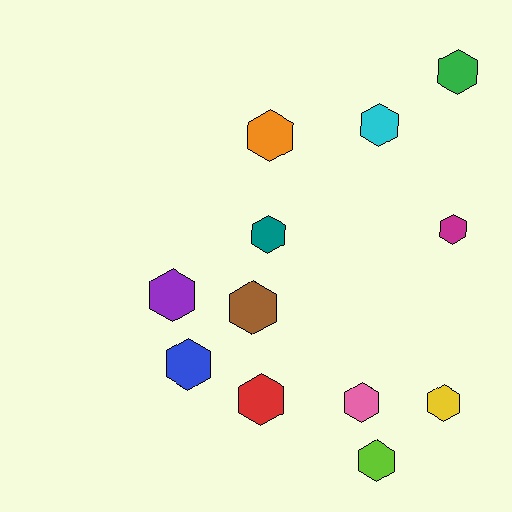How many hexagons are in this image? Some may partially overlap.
There are 12 hexagons.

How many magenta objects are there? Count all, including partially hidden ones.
There is 1 magenta object.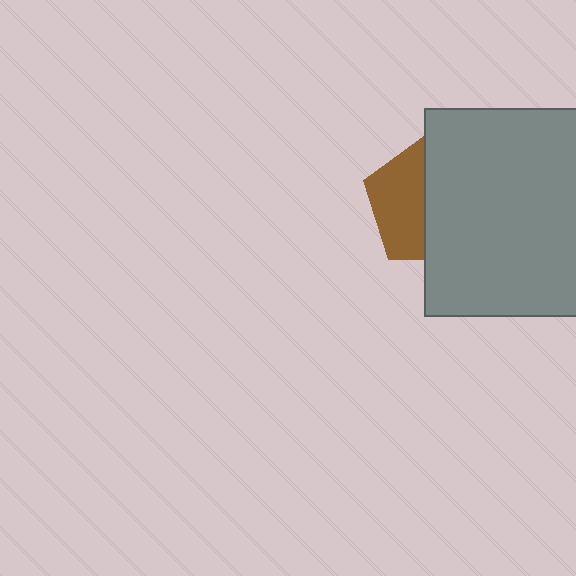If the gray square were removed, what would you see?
You would see the complete brown pentagon.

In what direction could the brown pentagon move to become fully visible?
The brown pentagon could move left. That would shift it out from behind the gray square entirely.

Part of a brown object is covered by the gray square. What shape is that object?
It is a pentagon.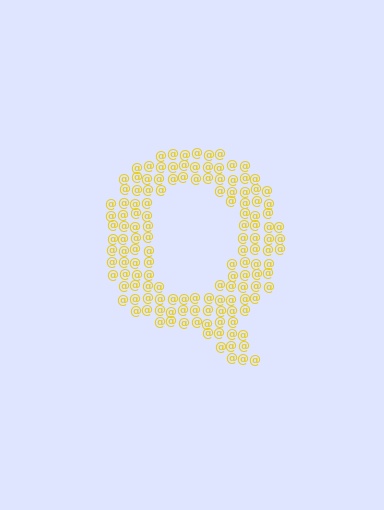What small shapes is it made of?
It is made of small at signs.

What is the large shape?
The large shape is the letter Q.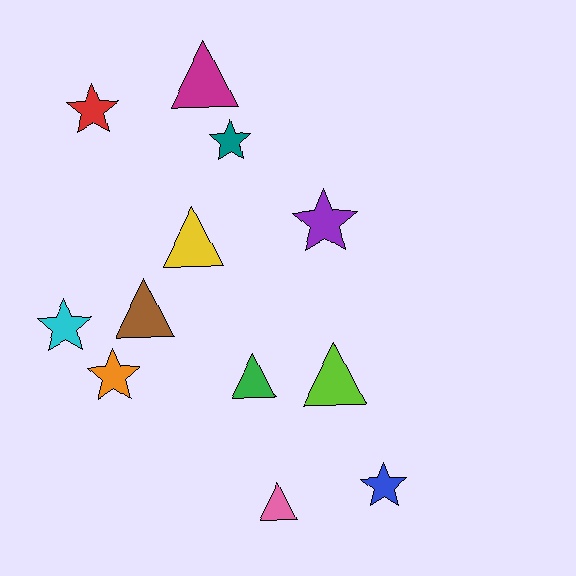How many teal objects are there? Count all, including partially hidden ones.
There is 1 teal object.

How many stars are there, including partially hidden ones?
There are 6 stars.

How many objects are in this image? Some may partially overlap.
There are 12 objects.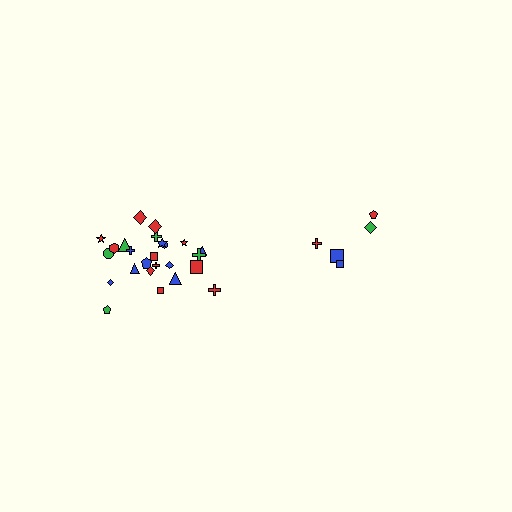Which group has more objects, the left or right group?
The left group.